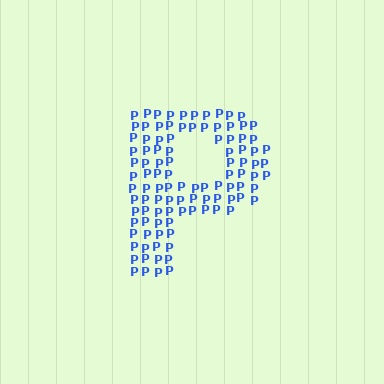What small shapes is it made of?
It is made of small letter P's.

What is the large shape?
The large shape is the letter P.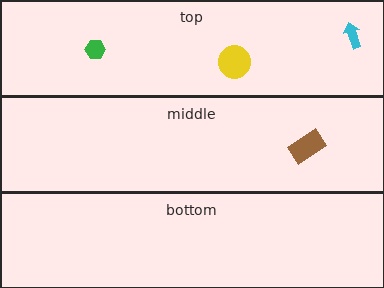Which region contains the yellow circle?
The top region.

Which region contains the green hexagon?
The top region.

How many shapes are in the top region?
3.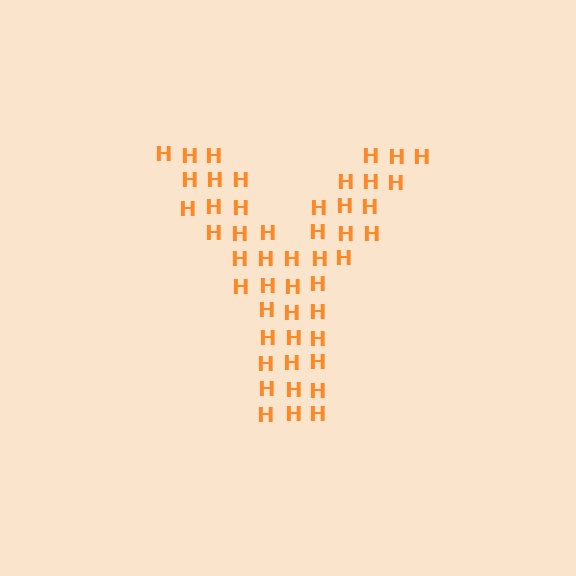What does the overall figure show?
The overall figure shows the letter Y.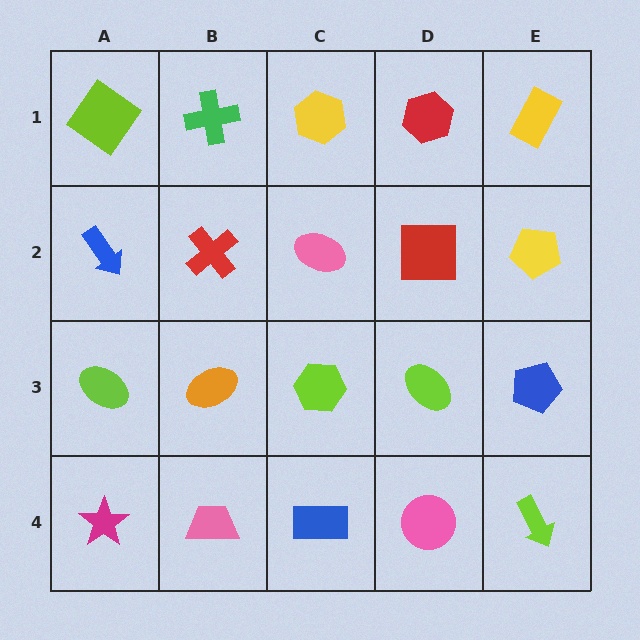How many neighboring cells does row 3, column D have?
4.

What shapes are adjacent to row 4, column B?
An orange ellipse (row 3, column B), a magenta star (row 4, column A), a blue rectangle (row 4, column C).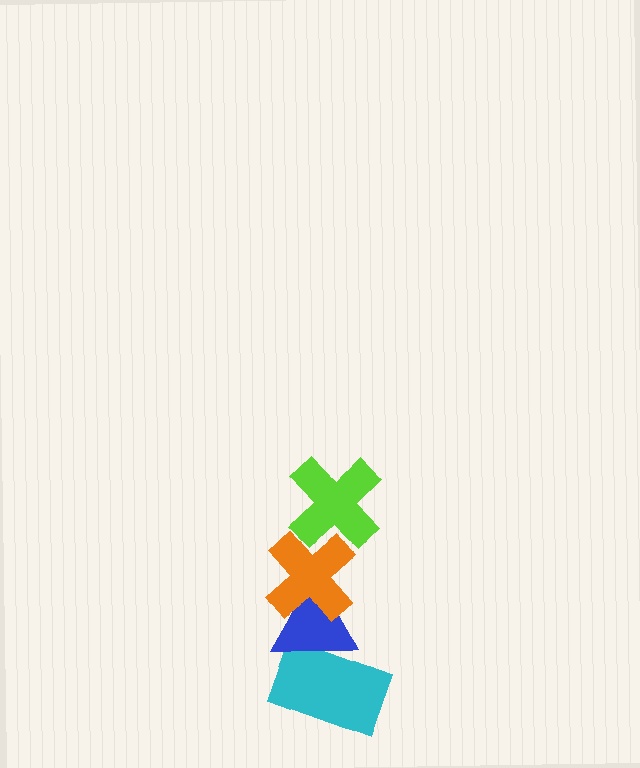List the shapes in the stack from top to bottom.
From top to bottom: the lime cross, the orange cross, the blue triangle, the cyan rectangle.